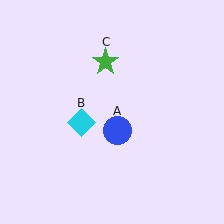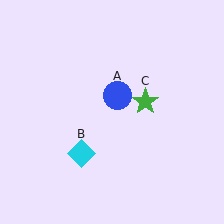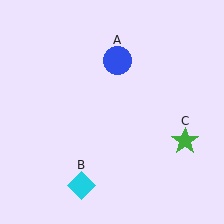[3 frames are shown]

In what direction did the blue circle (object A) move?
The blue circle (object A) moved up.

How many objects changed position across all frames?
3 objects changed position: blue circle (object A), cyan diamond (object B), green star (object C).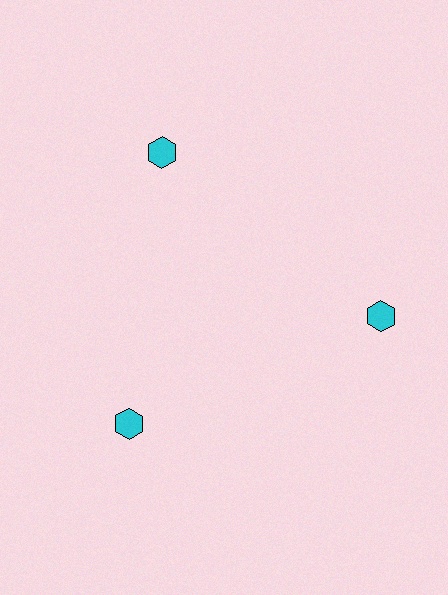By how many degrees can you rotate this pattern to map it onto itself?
The pattern maps onto itself every 120 degrees of rotation.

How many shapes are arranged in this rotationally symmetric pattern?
There are 3 shapes, arranged in 3 groups of 1.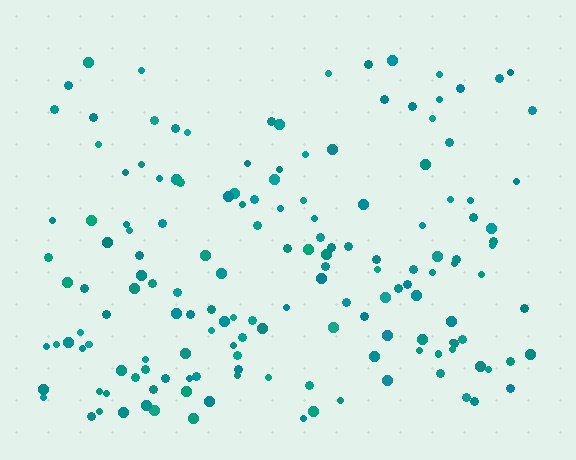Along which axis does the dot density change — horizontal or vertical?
Vertical.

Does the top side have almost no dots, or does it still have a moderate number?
Still a moderate number, just noticeably fewer than the bottom.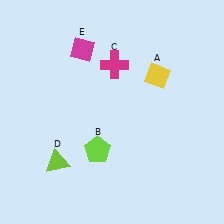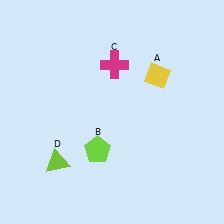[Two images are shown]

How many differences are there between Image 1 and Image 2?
There is 1 difference between the two images.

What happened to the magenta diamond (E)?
The magenta diamond (E) was removed in Image 2. It was in the top-left area of Image 1.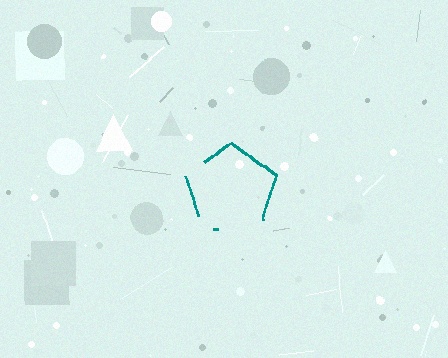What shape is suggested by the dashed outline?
The dashed outline suggests a pentagon.